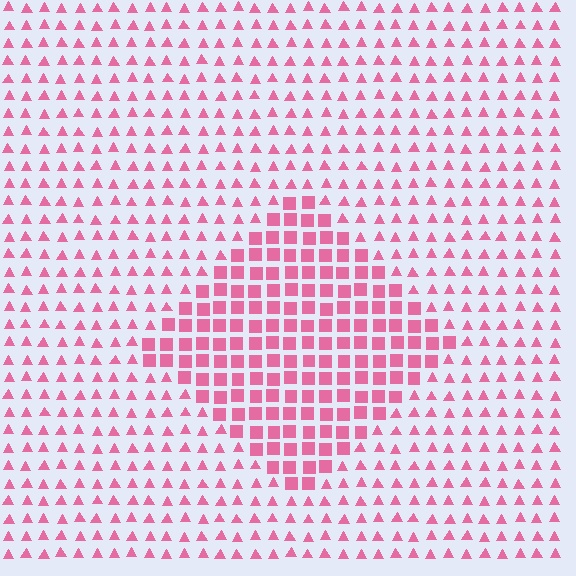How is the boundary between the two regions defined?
The boundary is defined by a change in element shape: squares inside vs. triangles outside. All elements share the same color and spacing.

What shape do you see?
I see a diamond.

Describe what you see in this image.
The image is filled with small pink elements arranged in a uniform grid. A diamond-shaped region contains squares, while the surrounding area contains triangles. The boundary is defined purely by the change in element shape.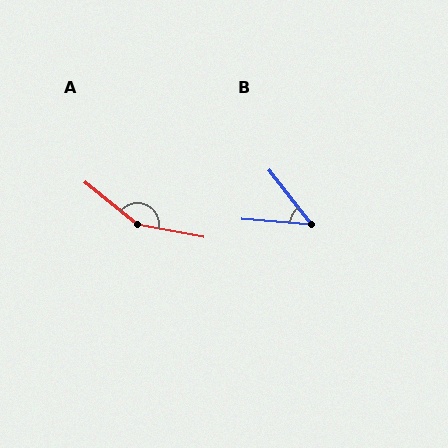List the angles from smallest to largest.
B (48°), A (152°).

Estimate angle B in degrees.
Approximately 48 degrees.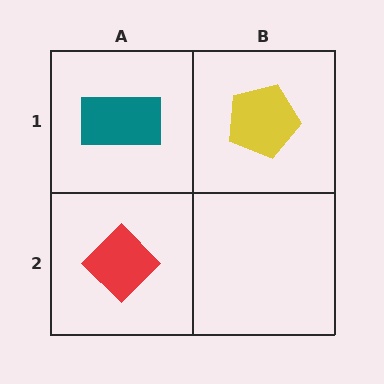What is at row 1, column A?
A teal rectangle.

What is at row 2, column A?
A red diamond.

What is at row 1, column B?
A yellow pentagon.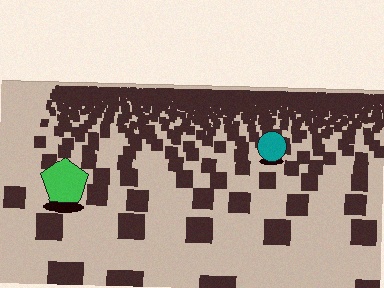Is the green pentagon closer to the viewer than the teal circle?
Yes. The green pentagon is closer — you can tell from the texture gradient: the ground texture is coarser near it.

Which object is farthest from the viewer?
The teal circle is farthest from the viewer. It appears smaller and the ground texture around it is denser.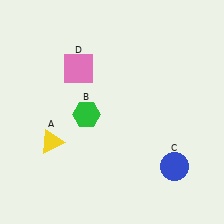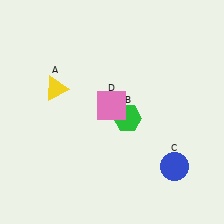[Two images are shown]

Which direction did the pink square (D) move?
The pink square (D) moved down.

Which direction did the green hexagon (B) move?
The green hexagon (B) moved right.